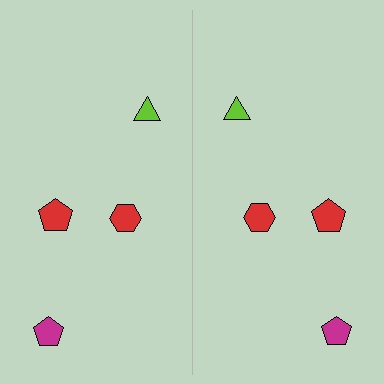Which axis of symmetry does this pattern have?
The pattern has a vertical axis of symmetry running through the center of the image.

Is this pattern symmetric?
Yes, this pattern has bilateral (reflection) symmetry.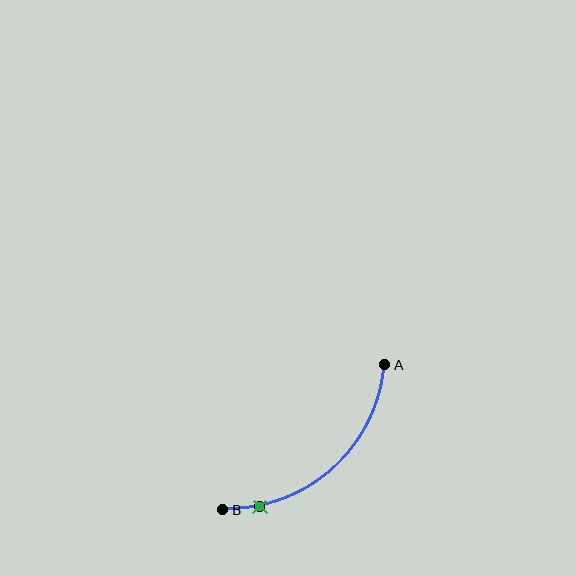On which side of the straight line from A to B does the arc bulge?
The arc bulges below and to the right of the straight line connecting A and B.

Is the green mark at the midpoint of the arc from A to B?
No. The green mark lies on the arc but is closer to endpoint B. The arc midpoint would be at the point on the curve equidistant along the arc from both A and B.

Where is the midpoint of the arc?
The arc midpoint is the point on the curve farthest from the straight line joining A and B. It sits below and to the right of that line.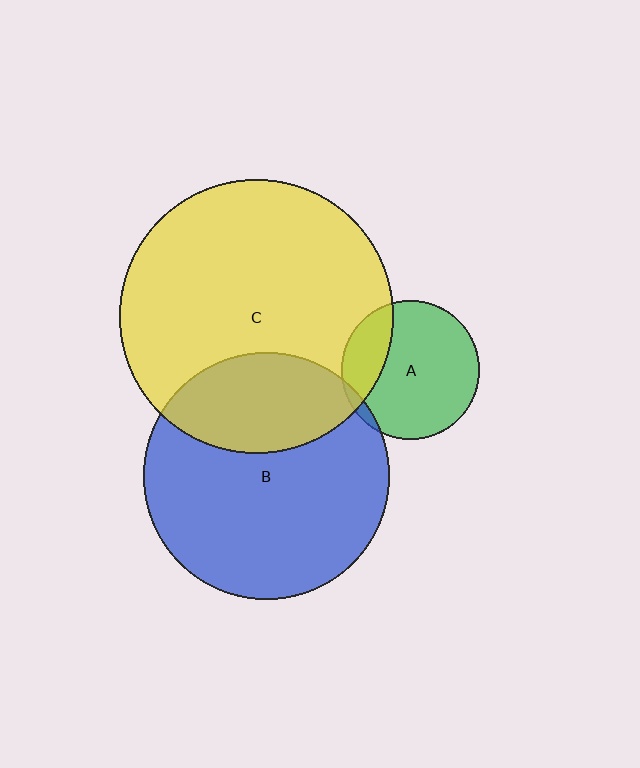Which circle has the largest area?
Circle C (yellow).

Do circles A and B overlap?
Yes.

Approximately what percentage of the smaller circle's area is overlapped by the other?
Approximately 5%.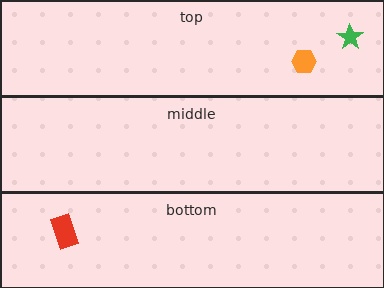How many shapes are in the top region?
2.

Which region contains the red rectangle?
The bottom region.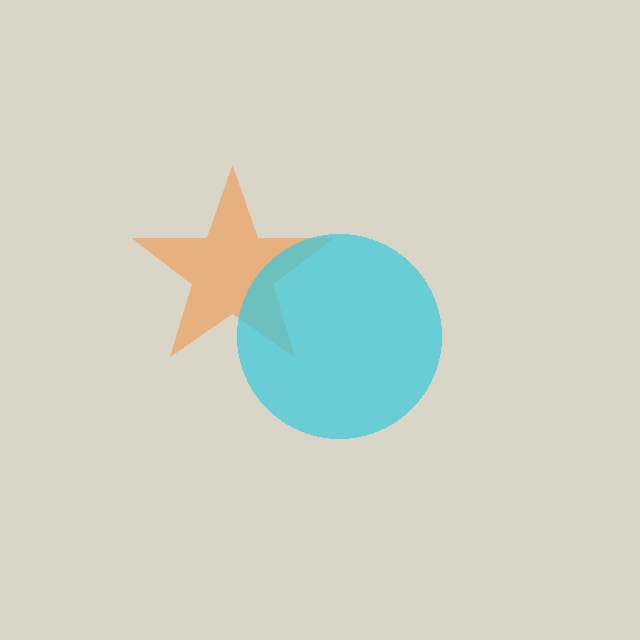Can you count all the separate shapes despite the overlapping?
Yes, there are 2 separate shapes.